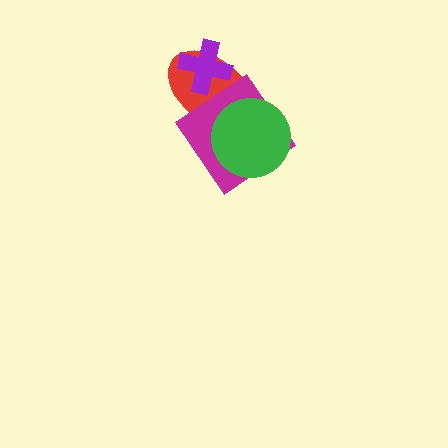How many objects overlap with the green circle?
2 objects overlap with the green circle.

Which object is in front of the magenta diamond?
The green circle is in front of the magenta diamond.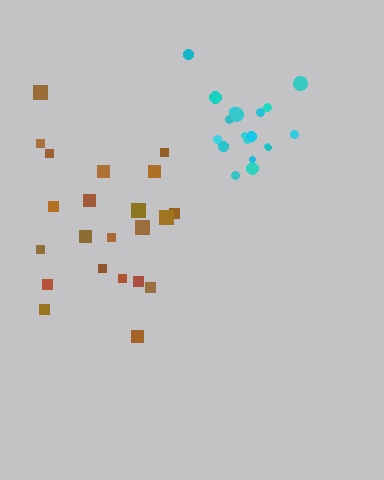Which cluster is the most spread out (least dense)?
Brown.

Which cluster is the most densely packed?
Cyan.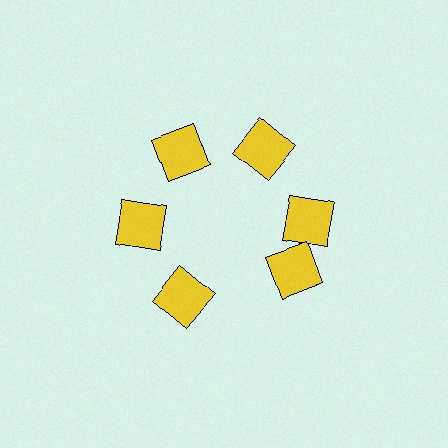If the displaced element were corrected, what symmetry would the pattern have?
It would have 6-fold rotational symmetry — the pattern would map onto itself every 60 degrees.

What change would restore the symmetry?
The symmetry would be restored by rotating it back into even spacing with its neighbors so that all 6 squares sit at equal angles and equal distance from the center.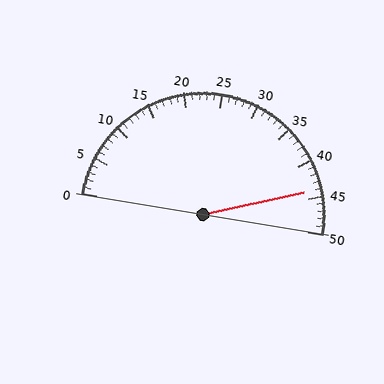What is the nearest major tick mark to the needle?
The nearest major tick mark is 45.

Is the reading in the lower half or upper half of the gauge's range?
The reading is in the upper half of the range (0 to 50).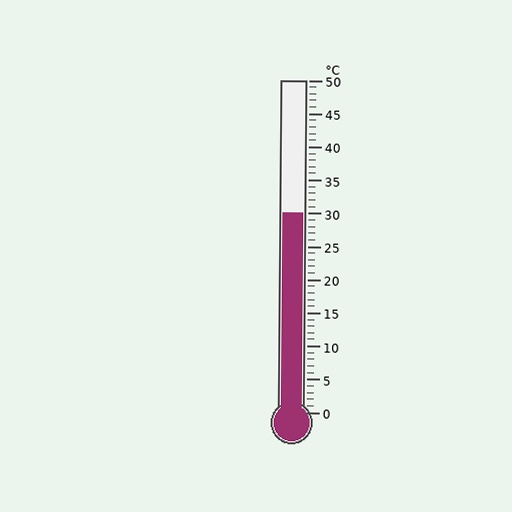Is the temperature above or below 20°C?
The temperature is above 20°C.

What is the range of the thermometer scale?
The thermometer scale ranges from 0°C to 50°C.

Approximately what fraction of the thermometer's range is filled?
The thermometer is filled to approximately 60% of its range.